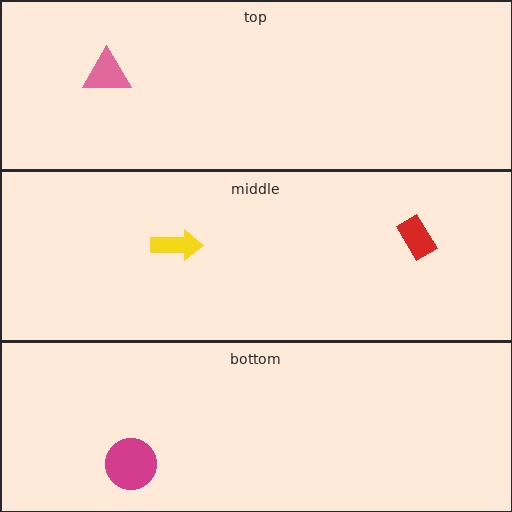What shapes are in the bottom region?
The magenta circle.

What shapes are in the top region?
The pink triangle.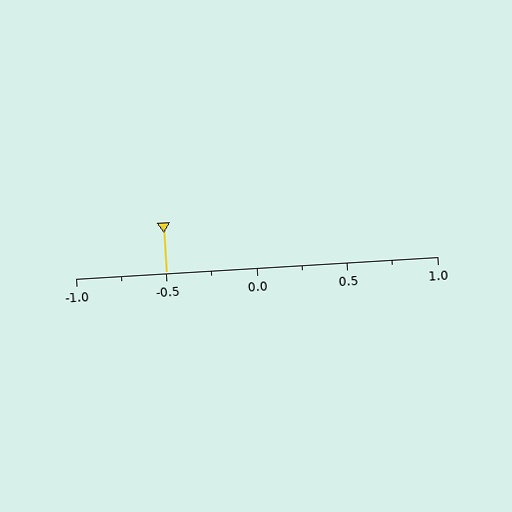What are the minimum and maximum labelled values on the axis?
The axis runs from -1.0 to 1.0.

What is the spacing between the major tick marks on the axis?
The major ticks are spaced 0.5 apart.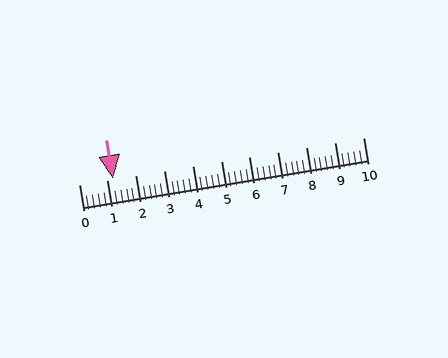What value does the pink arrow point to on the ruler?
The pink arrow points to approximately 1.2.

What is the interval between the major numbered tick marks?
The major tick marks are spaced 1 units apart.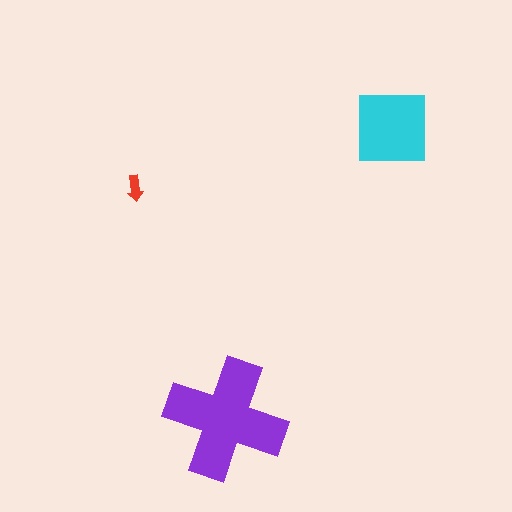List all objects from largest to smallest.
The purple cross, the cyan square, the red arrow.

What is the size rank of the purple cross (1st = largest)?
1st.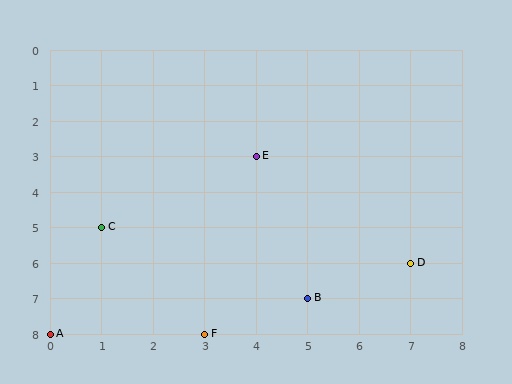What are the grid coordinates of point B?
Point B is at grid coordinates (5, 7).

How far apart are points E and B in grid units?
Points E and B are 1 column and 4 rows apart (about 4.1 grid units diagonally).